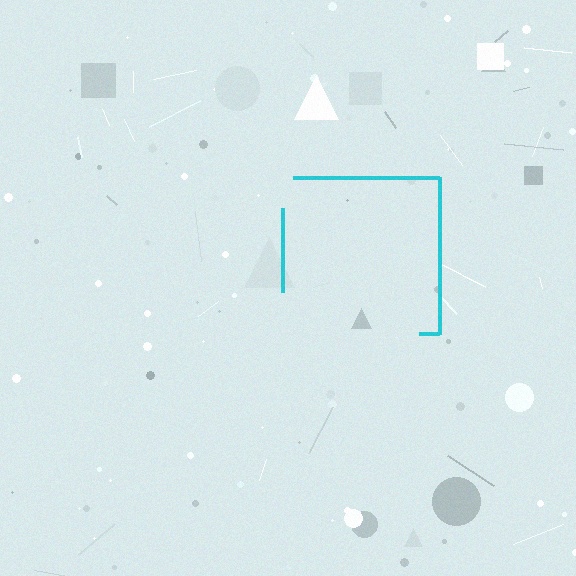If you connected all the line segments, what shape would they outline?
They would outline a square.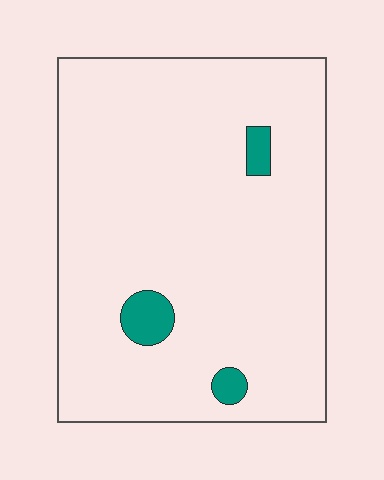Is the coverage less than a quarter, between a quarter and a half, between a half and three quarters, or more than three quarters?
Less than a quarter.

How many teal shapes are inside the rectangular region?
3.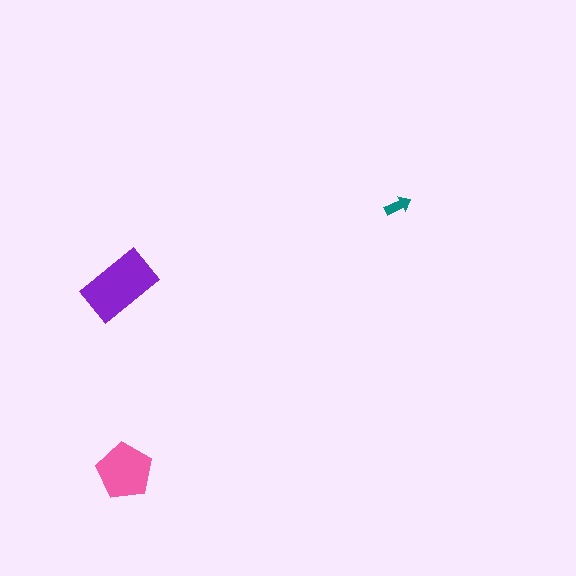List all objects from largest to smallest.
The purple rectangle, the pink pentagon, the teal arrow.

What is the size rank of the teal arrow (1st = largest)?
3rd.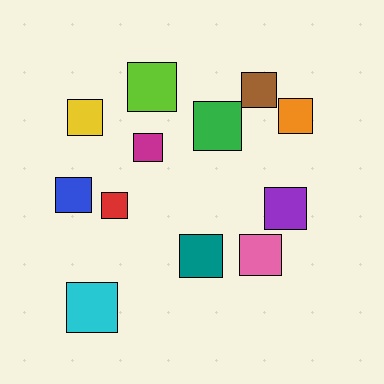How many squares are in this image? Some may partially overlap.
There are 12 squares.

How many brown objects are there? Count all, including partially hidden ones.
There is 1 brown object.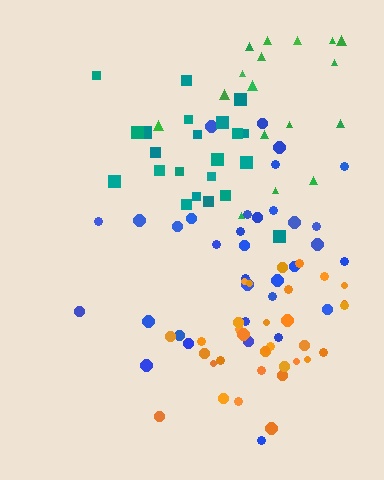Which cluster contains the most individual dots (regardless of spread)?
Blue (34).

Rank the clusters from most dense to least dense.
orange, teal, blue, green.